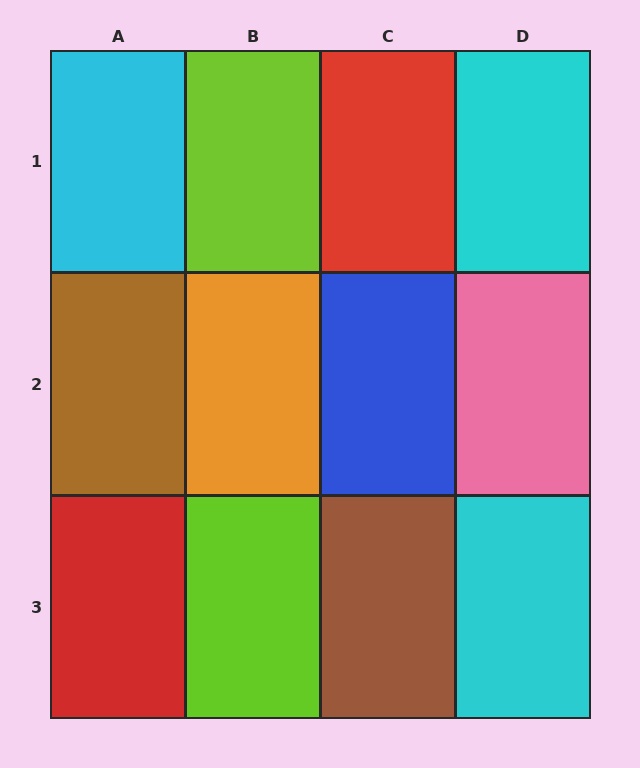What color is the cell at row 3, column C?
Brown.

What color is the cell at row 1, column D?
Cyan.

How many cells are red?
2 cells are red.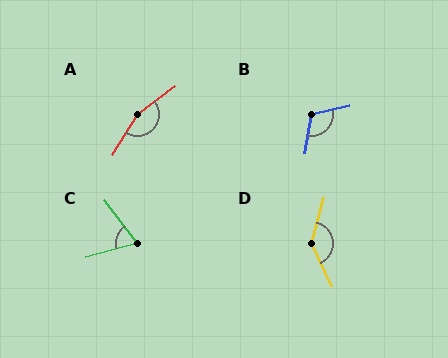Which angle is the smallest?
C, at approximately 69 degrees.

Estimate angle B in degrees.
Approximately 112 degrees.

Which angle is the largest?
A, at approximately 159 degrees.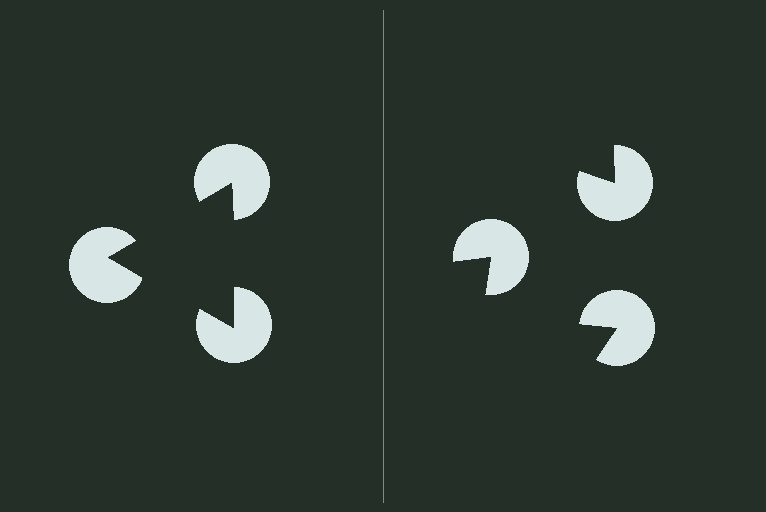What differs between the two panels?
The pac-man discs are positioned identically on both sides; only the wedge orientations differ. On the left they align to a triangle; on the right they are misaligned.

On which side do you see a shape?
An illusory triangle appears on the left side. On the right side the wedge cuts are rotated, so no coherent shape forms.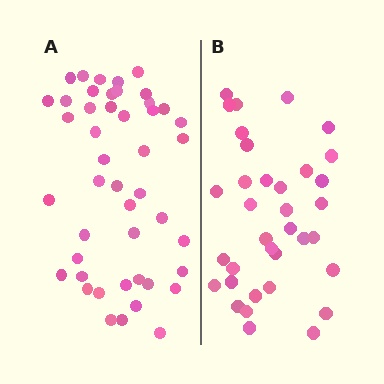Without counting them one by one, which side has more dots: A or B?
Region A (the left region) has more dots.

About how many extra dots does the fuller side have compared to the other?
Region A has roughly 12 or so more dots than region B.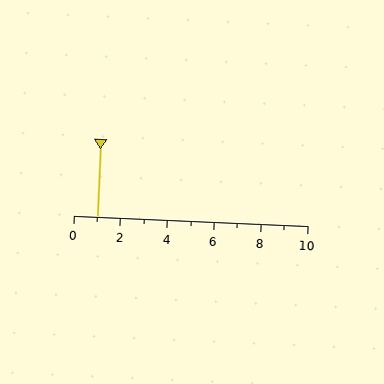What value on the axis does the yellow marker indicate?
The marker indicates approximately 1.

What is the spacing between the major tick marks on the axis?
The major ticks are spaced 2 apart.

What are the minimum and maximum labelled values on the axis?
The axis runs from 0 to 10.